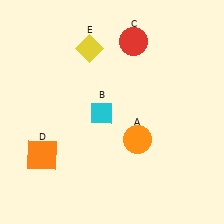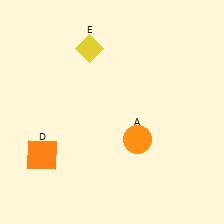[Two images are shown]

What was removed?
The cyan diamond (B), the red circle (C) were removed in Image 2.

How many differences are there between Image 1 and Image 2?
There are 2 differences between the two images.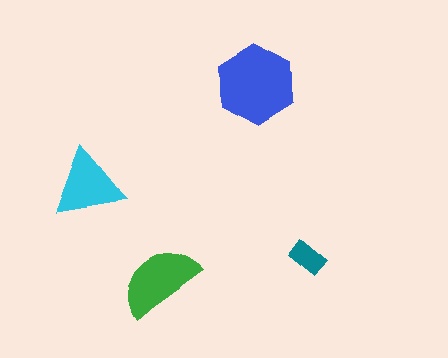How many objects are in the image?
There are 4 objects in the image.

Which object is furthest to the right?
The teal rectangle is rightmost.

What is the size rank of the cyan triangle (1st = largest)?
3rd.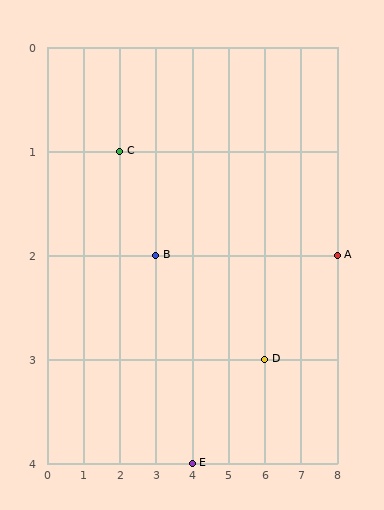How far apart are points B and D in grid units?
Points B and D are 3 columns and 1 row apart (about 3.2 grid units diagonally).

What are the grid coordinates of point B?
Point B is at grid coordinates (3, 2).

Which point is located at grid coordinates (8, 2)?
Point A is at (8, 2).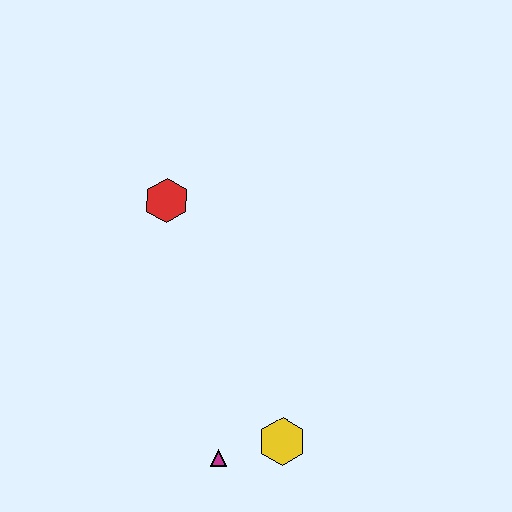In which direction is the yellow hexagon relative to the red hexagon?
The yellow hexagon is below the red hexagon.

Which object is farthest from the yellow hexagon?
The red hexagon is farthest from the yellow hexagon.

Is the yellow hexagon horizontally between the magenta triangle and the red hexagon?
No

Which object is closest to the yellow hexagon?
The magenta triangle is closest to the yellow hexagon.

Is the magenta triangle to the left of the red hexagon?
No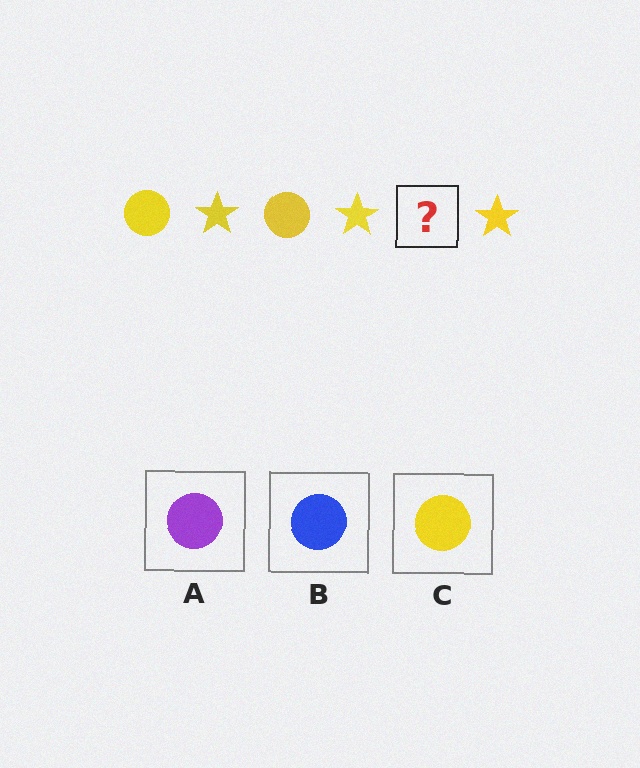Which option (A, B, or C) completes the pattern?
C.